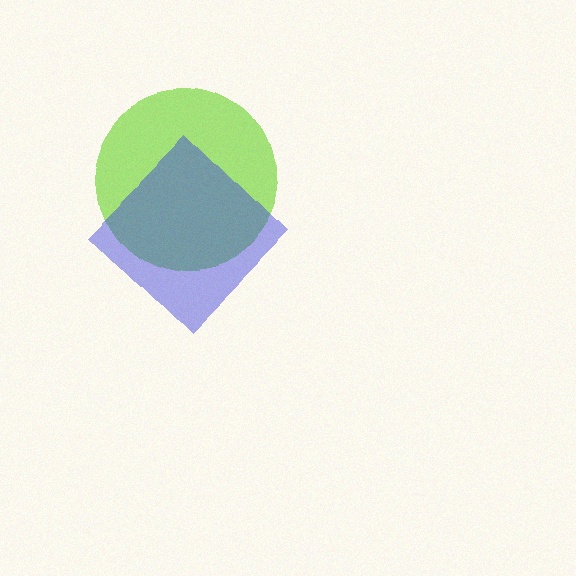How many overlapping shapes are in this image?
There are 2 overlapping shapes in the image.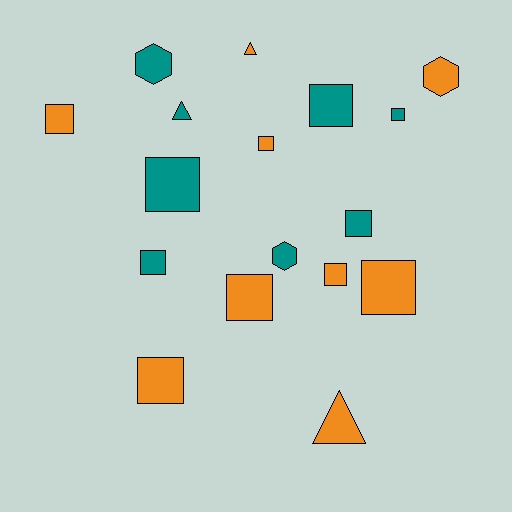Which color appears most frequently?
Orange, with 9 objects.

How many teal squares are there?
There are 5 teal squares.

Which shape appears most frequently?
Square, with 11 objects.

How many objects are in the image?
There are 17 objects.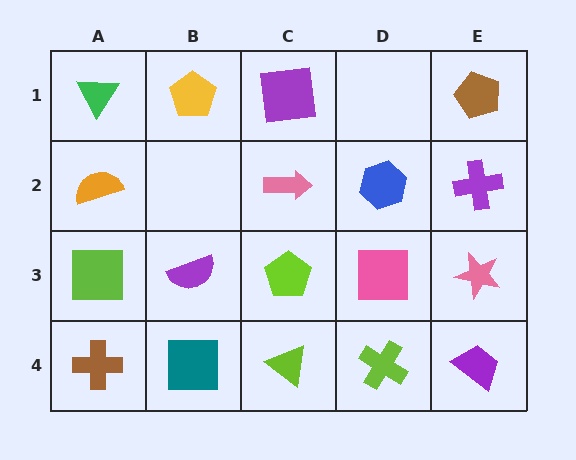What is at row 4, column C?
A lime triangle.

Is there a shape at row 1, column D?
No, that cell is empty.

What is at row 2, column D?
A blue hexagon.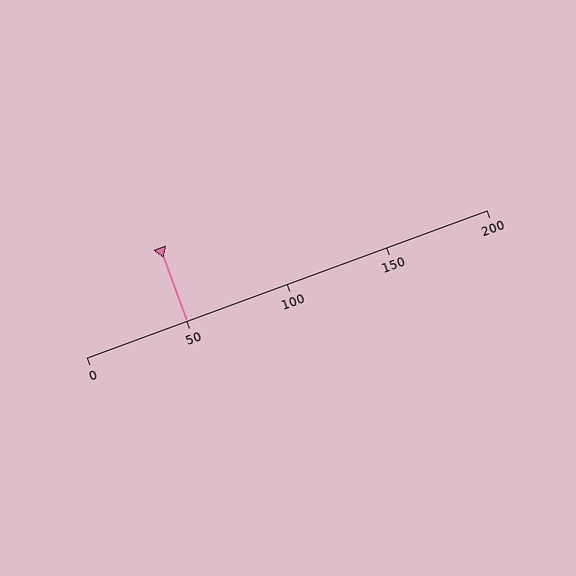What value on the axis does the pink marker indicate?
The marker indicates approximately 50.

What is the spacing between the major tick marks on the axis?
The major ticks are spaced 50 apart.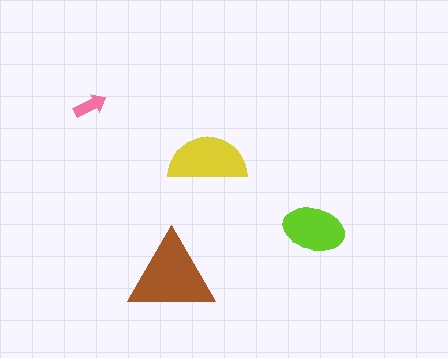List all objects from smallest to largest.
The pink arrow, the lime ellipse, the yellow semicircle, the brown triangle.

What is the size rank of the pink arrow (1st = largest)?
4th.